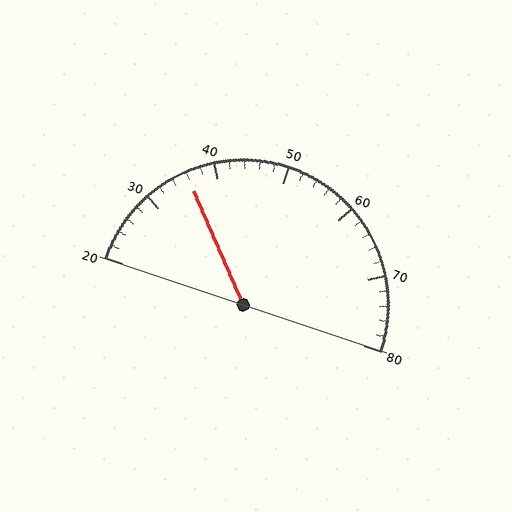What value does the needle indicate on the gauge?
The needle indicates approximately 36.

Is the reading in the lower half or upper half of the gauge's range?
The reading is in the lower half of the range (20 to 80).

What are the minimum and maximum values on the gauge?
The gauge ranges from 20 to 80.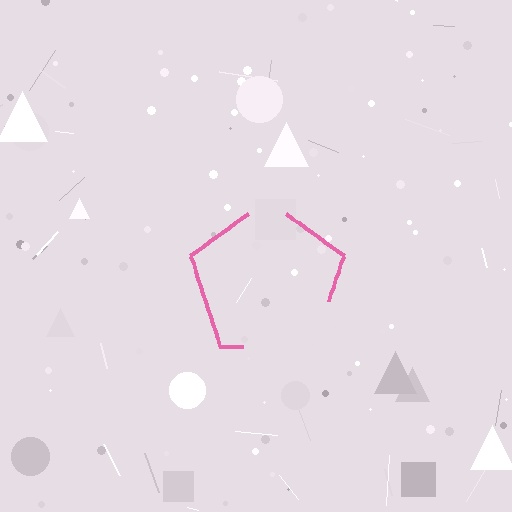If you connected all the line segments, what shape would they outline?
They would outline a pentagon.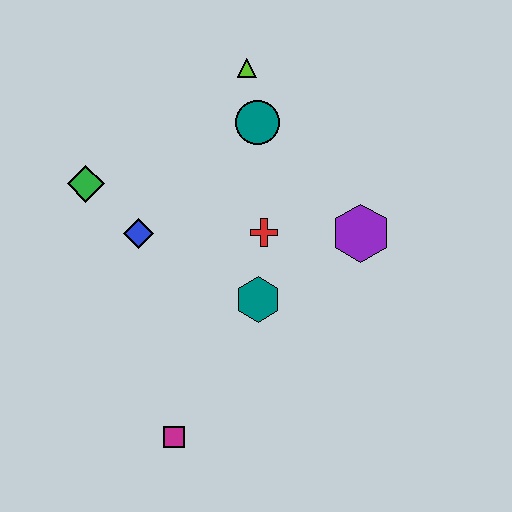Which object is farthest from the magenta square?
The lime triangle is farthest from the magenta square.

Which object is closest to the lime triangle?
The teal circle is closest to the lime triangle.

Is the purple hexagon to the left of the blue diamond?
No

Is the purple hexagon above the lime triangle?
No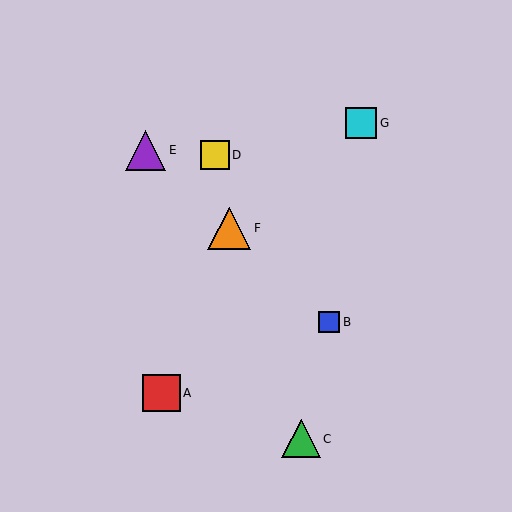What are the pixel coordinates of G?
Object G is at (361, 123).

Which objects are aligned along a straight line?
Objects B, E, F are aligned along a straight line.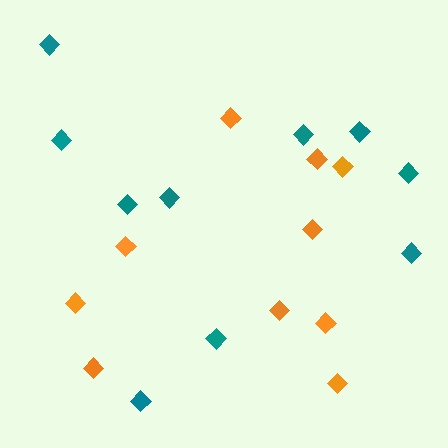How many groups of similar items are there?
There are 2 groups: one group of orange diamonds (10) and one group of teal diamonds (10).